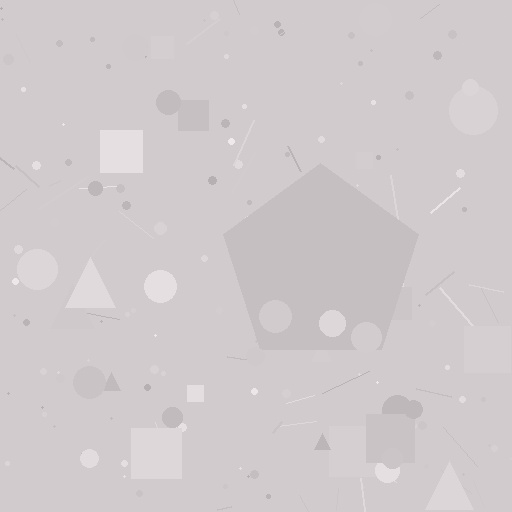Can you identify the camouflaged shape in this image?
The camouflaged shape is a pentagon.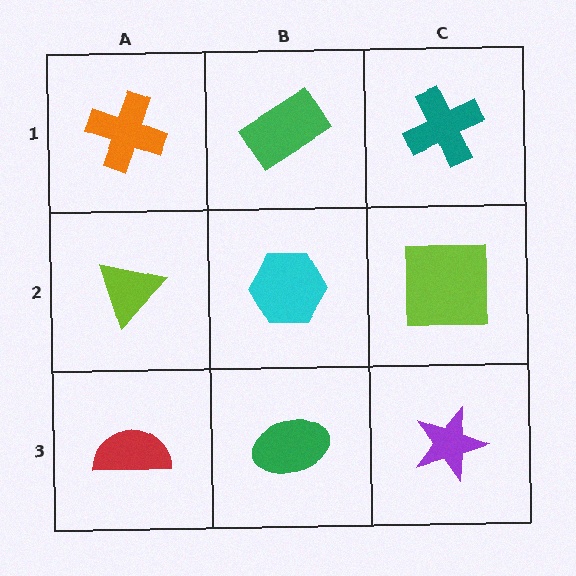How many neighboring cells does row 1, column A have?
2.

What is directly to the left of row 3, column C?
A green ellipse.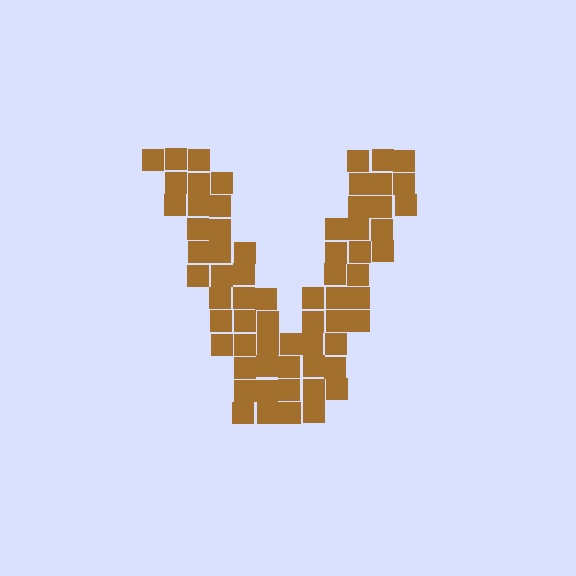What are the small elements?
The small elements are squares.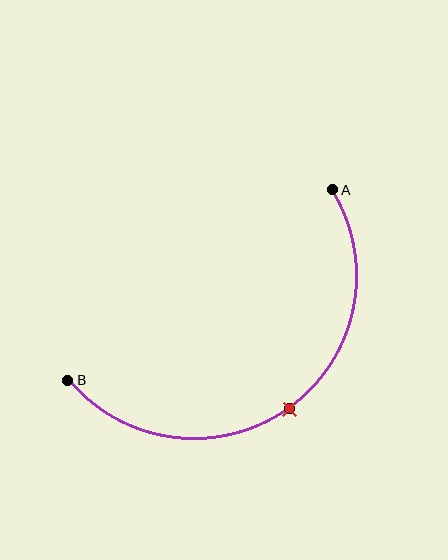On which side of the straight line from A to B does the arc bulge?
The arc bulges below and to the right of the straight line connecting A and B.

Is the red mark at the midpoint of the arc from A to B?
Yes. The red mark lies on the arc at equal arc-length from both A and B — it is the arc midpoint.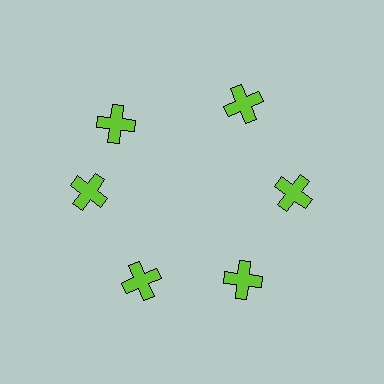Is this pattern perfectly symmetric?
No. The 6 lime crosses are arranged in a ring, but one element near the 11 o'clock position is rotated out of alignment along the ring, breaking the 6-fold rotational symmetry.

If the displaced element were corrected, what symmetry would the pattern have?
It would have 6-fold rotational symmetry — the pattern would map onto itself every 60 degrees.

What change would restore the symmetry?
The symmetry would be restored by rotating it back into even spacing with its neighbors so that all 6 crosses sit at equal angles and equal distance from the center.